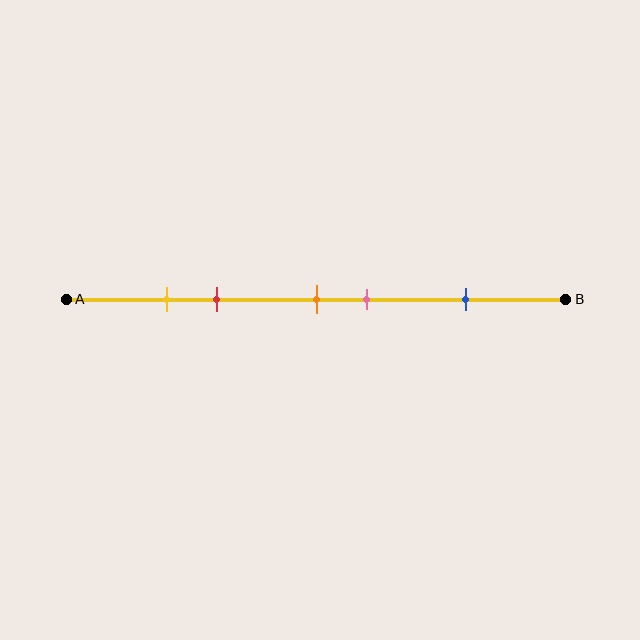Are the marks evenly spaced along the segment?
No, the marks are not evenly spaced.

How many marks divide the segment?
There are 5 marks dividing the segment.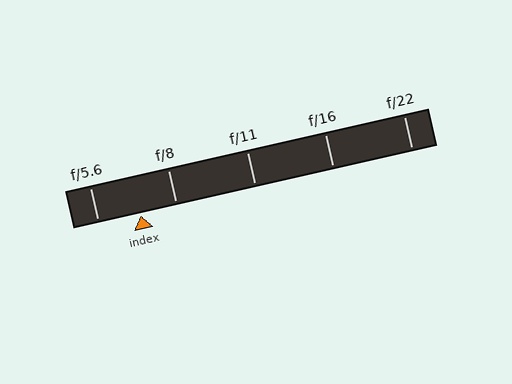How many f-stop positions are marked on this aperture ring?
There are 5 f-stop positions marked.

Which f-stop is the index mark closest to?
The index mark is closest to f/8.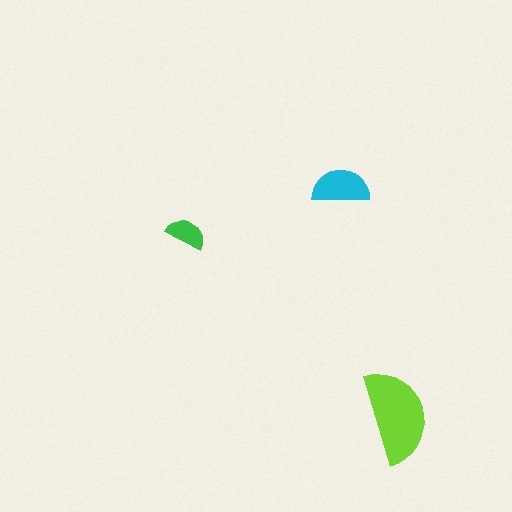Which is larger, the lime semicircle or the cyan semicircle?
The lime one.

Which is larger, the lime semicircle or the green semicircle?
The lime one.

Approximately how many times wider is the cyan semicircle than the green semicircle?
About 1.5 times wider.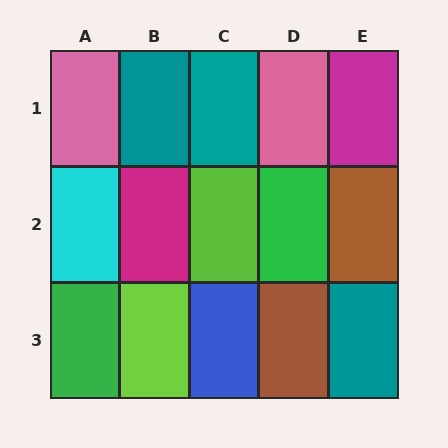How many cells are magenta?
2 cells are magenta.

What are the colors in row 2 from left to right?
Cyan, magenta, lime, green, brown.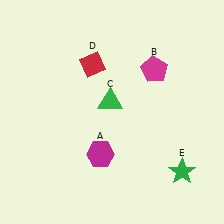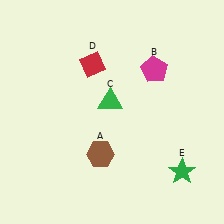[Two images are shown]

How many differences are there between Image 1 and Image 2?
There is 1 difference between the two images.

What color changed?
The hexagon (A) changed from magenta in Image 1 to brown in Image 2.